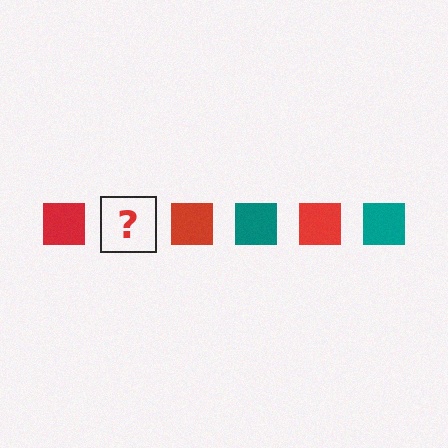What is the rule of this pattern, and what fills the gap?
The rule is that the pattern cycles through red, teal squares. The gap should be filled with a teal square.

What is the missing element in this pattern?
The missing element is a teal square.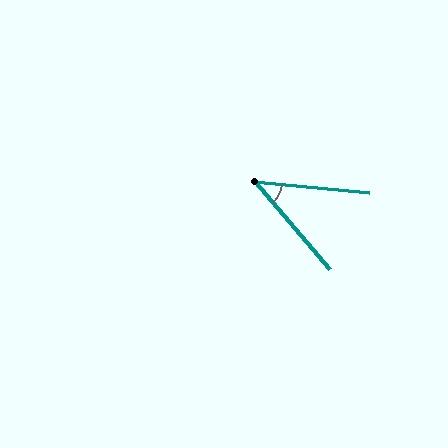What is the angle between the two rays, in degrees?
Approximately 44 degrees.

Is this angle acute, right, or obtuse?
It is acute.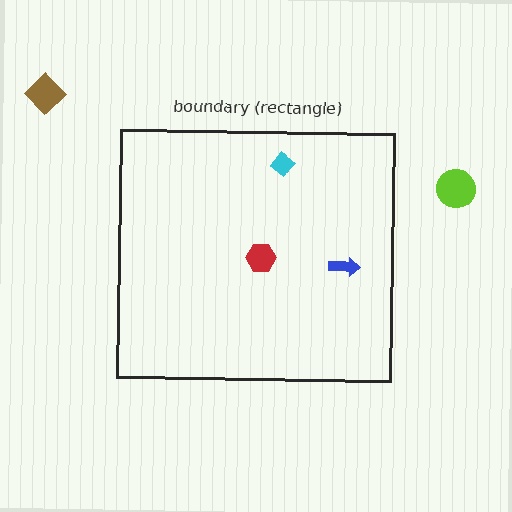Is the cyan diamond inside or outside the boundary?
Inside.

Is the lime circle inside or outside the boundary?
Outside.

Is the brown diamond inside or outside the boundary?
Outside.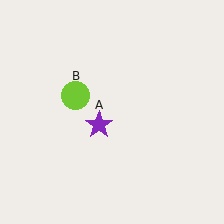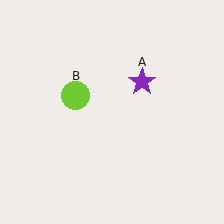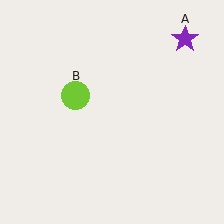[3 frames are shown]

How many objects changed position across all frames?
1 object changed position: purple star (object A).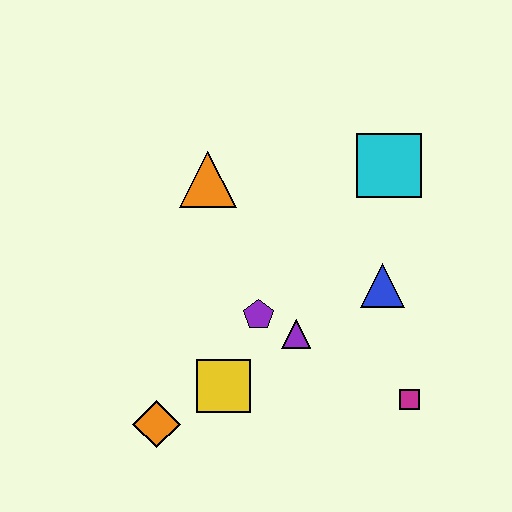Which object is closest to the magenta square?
The blue triangle is closest to the magenta square.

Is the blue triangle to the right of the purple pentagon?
Yes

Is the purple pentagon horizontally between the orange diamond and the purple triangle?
Yes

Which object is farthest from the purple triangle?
The cyan square is farthest from the purple triangle.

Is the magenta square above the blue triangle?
No